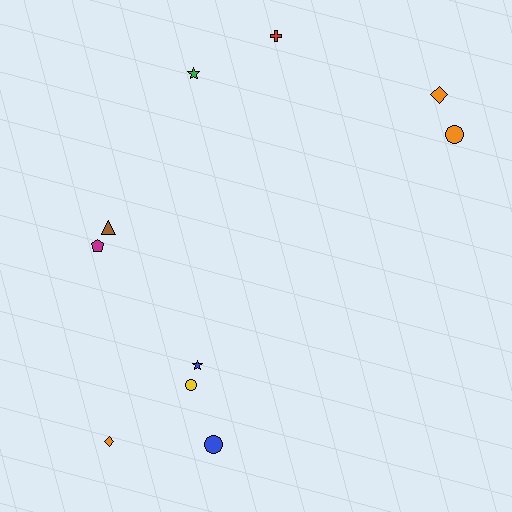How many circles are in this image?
There are 3 circles.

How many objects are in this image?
There are 10 objects.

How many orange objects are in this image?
There are 3 orange objects.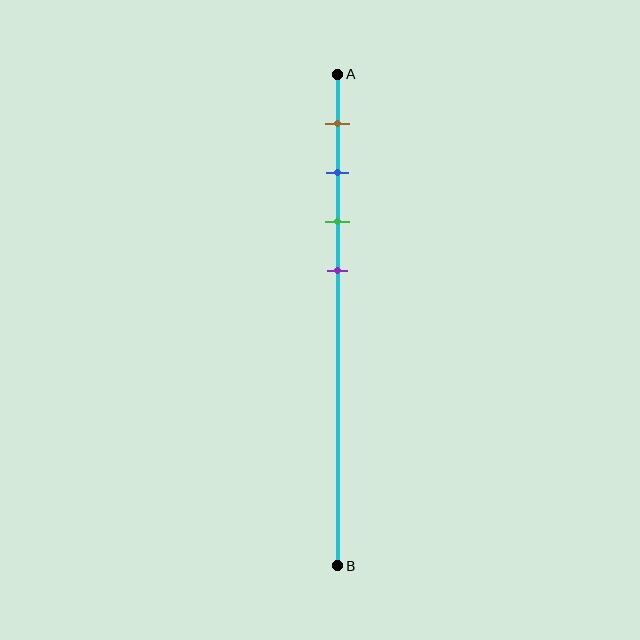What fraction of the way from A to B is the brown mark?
The brown mark is approximately 10% (0.1) of the way from A to B.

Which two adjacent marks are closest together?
The blue and green marks are the closest adjacent pair.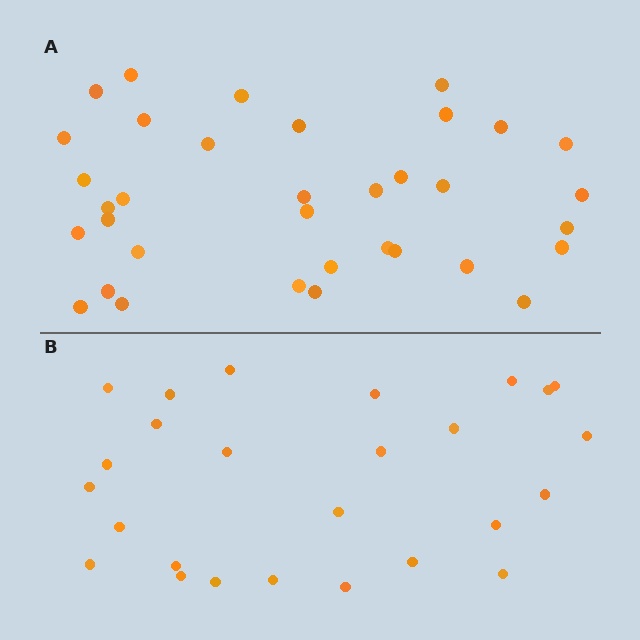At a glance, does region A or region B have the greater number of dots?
Region A (the top region) has more dots.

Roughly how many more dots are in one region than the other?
Region A has roughly 8 or so more dots than region B.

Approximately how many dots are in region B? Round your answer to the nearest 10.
About 30 dots. (The exact count is 26, which rounds to 30.)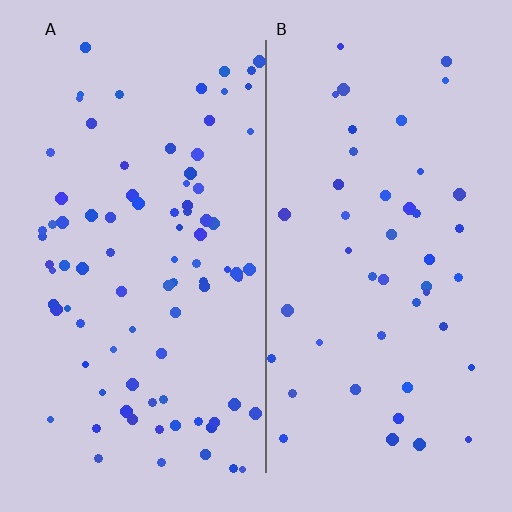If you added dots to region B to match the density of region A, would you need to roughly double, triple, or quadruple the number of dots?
Approximately double.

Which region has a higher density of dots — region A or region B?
A (the left).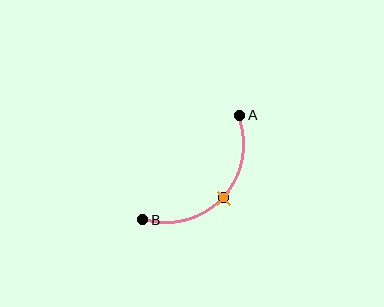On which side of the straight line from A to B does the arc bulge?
The arc bulges below and to the right of the straight line connecting A and B.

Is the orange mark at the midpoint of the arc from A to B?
Yes. The orange mark lies on the arc at equal arc-length from both A and B — it is the arc midpoint.